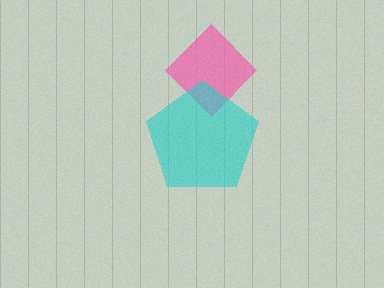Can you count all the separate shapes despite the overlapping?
Yes, there are 2 separate shapes.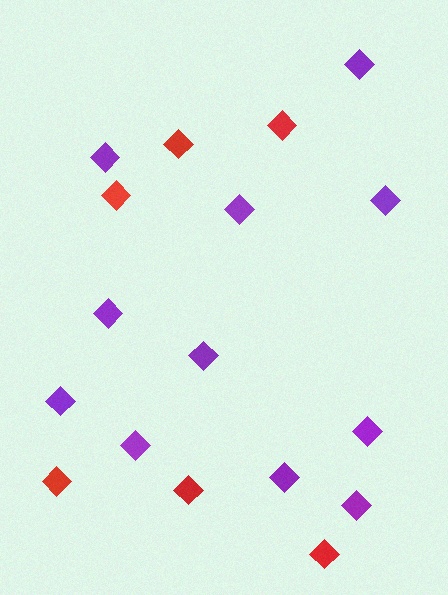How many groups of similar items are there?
There are 2 groups: one group of purple diamonds (11) and one group of red diamonds (6).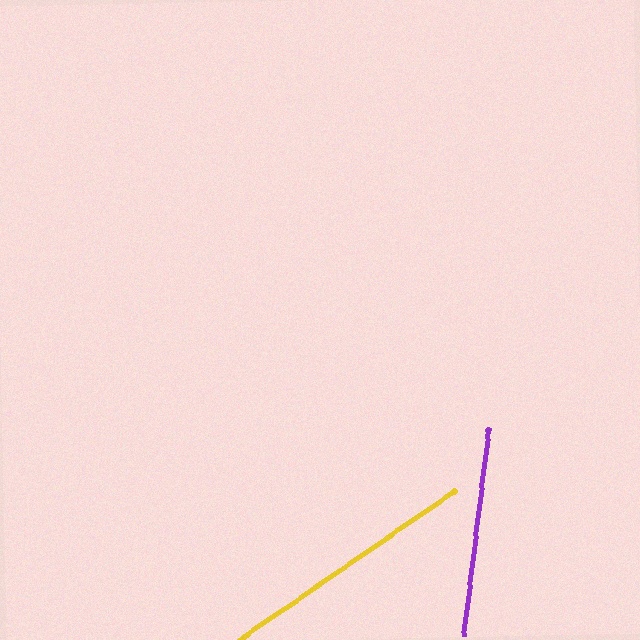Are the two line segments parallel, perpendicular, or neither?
Neither parallel nor perpendicular — they differ by about 48°.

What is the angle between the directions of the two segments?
Approximately 48 degrees.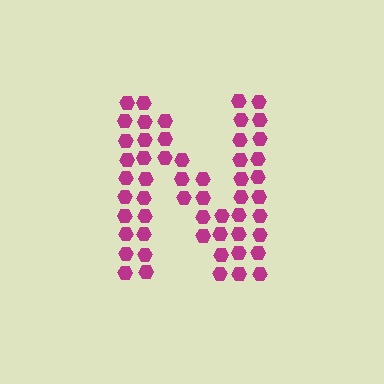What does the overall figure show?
The overall figure shows the letter N.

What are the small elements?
The small elements are hexagons.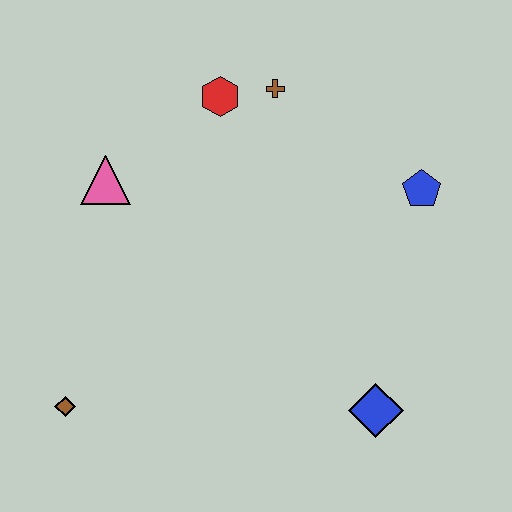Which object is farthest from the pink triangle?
The blue diamond is farthest from the pink triangle.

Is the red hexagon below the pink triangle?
No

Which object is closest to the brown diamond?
The pink triangle is closest to the brown diamond.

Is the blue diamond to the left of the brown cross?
No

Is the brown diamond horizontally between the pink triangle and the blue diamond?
No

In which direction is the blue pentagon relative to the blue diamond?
The blue pentagon is above the blue diamond.